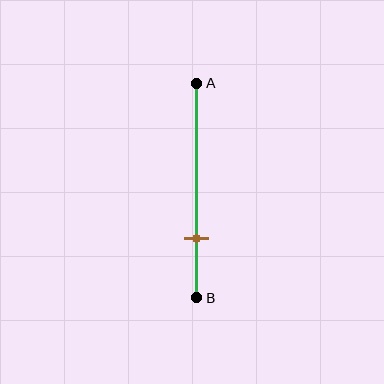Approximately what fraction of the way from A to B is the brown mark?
The brown mark is approximately 70% of the way from A to B.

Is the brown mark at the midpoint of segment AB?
No, the mark is at about 70% from A, not at the 50% midpoint.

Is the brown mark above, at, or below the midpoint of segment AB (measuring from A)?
The brown mark is below the midpoint of segment AB.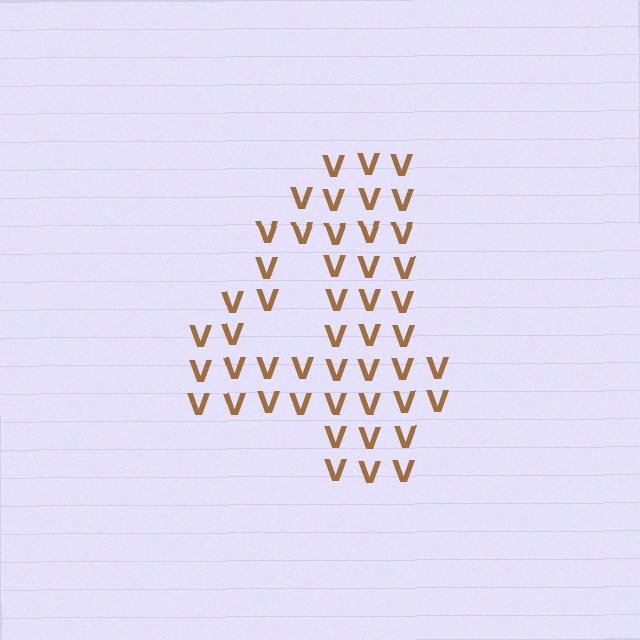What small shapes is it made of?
It is made of small letter V's.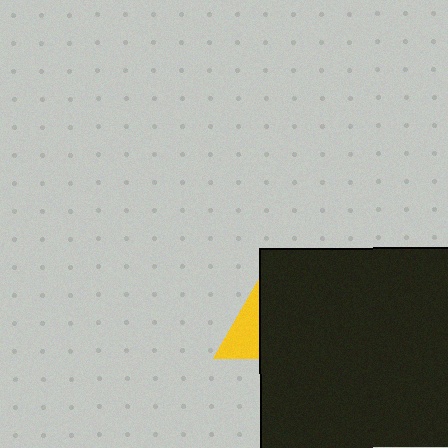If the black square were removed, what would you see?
You would see the complete yellow triangle.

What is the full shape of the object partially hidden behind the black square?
The partially hidden object is a yellow triangle.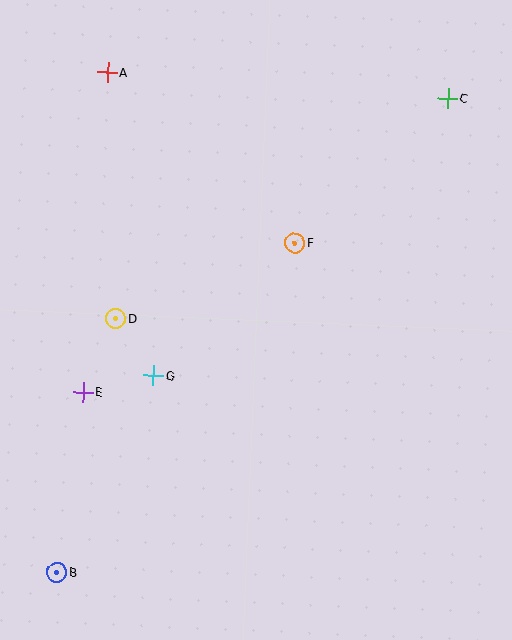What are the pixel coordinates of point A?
Point A is at (107, 72).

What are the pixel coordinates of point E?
Point E is at (83, 392).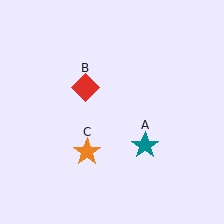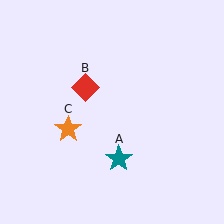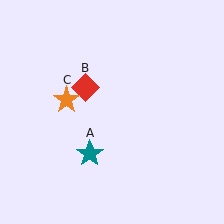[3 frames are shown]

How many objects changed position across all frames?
2 objects changed position: teal star (object A), orange star (object C).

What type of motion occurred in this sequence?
The teal star (object A), orange star (object C) rotated clockwise around the center of the scene.